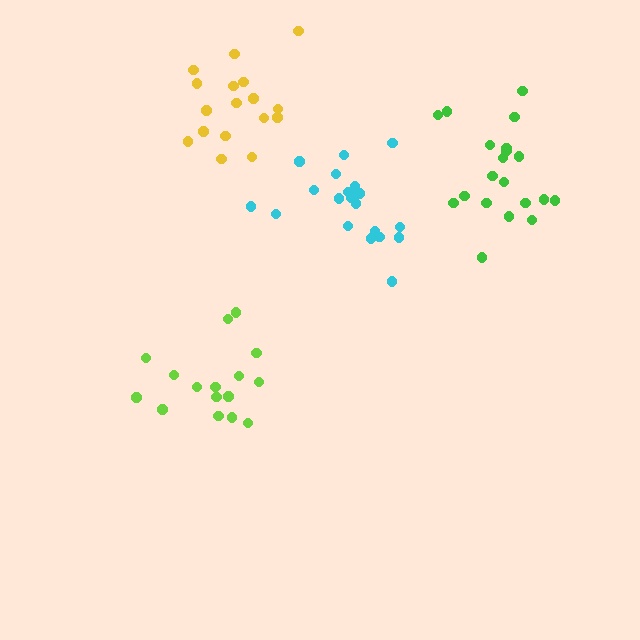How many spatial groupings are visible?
There are 4 spatial groupings.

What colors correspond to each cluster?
The clusters are colored: lime, yellow, cyan, green.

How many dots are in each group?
Group 1: 16 dots, Group 2: 17 dots, Group 3: 20 dots, Group 4: 20 dots (73 total).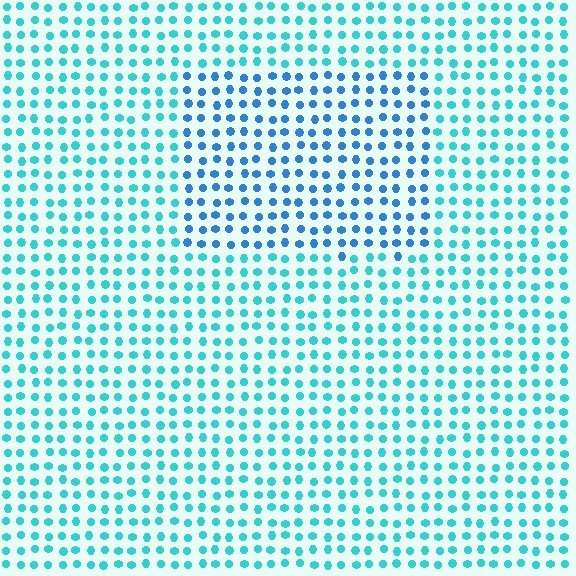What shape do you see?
I see a rectangle.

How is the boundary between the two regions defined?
The boundary is defined purely by a slight shift in hue (about 31 degrees). Spacing, size, and orientation are identical on both sides.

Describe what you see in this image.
The image is filled with small cyan elements in a uniform arrangement. A rectangle-shaped region is visible where the elements are tinted to a slightly different hue, forming a subtle color boundary.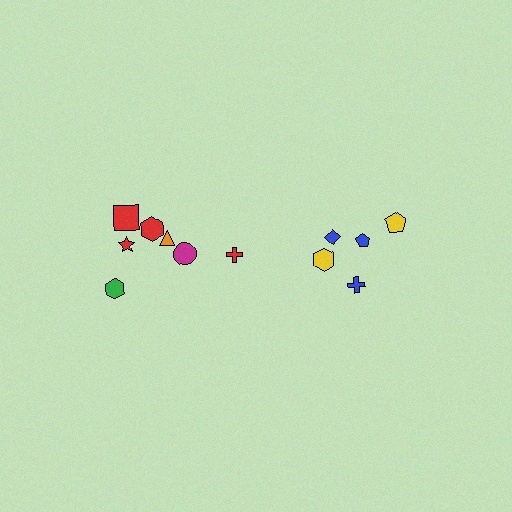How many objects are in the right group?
There are 5 objects.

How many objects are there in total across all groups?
There are 12 objects.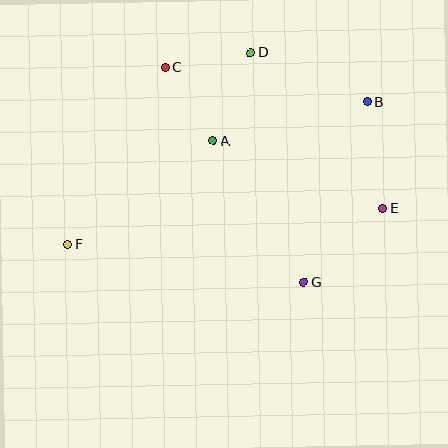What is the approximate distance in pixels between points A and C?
The distance between A and C is approximately 88 pixels.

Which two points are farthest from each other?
Points B and F are farthest from each other.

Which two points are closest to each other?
Points C and D are closest to each other.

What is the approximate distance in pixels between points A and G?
The distance between A and G is approximately 168 pixels.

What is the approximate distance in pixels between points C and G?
The distance between C and G is approximately 256 pixels.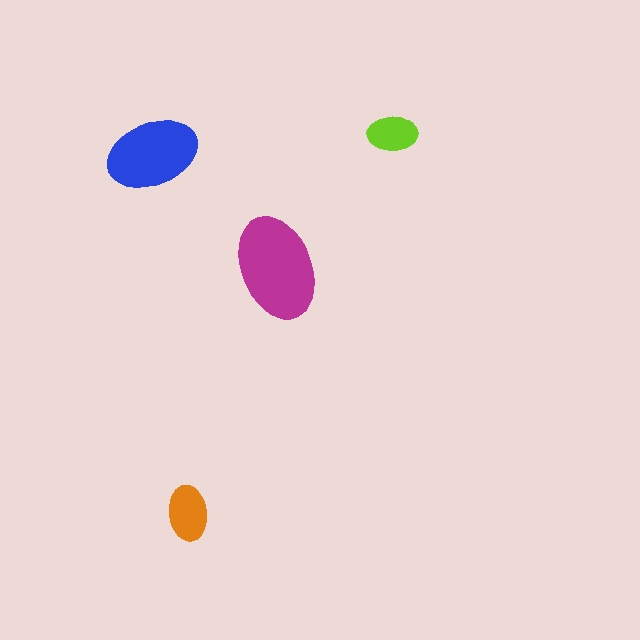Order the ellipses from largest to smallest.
the magenta one, the blue one, the orange one, the lime one.